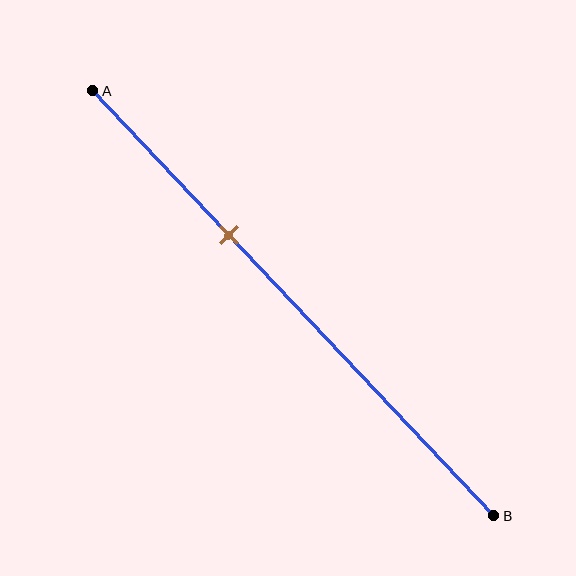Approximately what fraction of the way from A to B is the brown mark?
The brown mark is approximately 35% of the way from A to B.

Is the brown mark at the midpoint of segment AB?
No, the mark is at about 35% from A, not at the 50% midpoint.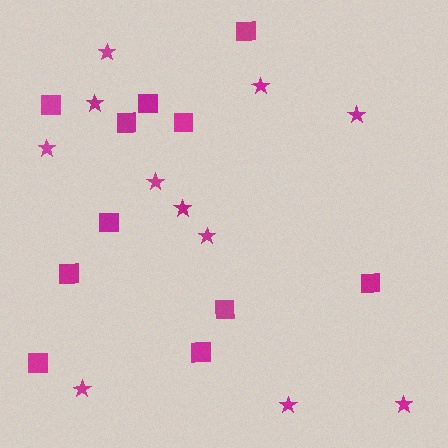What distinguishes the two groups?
There are 2 groups: one group of stars (11) and one group of squares (11).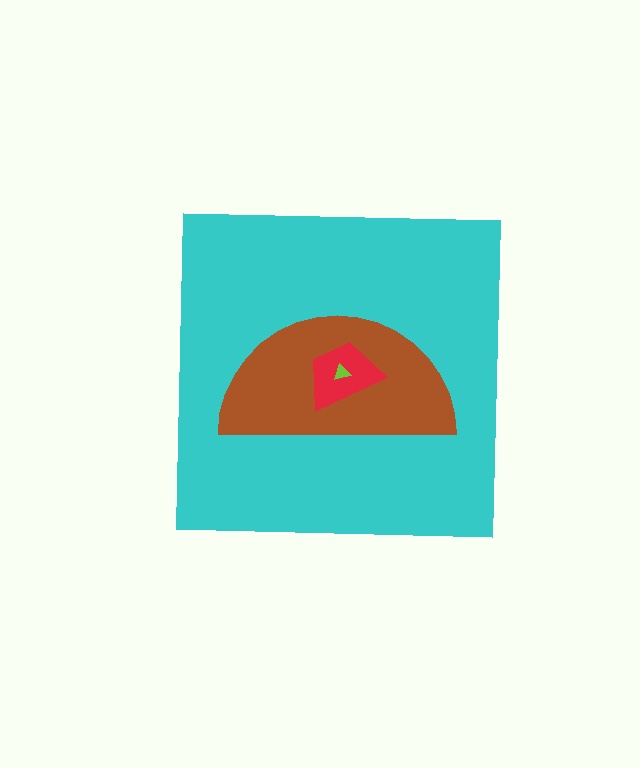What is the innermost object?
The lime triangle.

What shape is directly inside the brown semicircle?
The red trapezoid.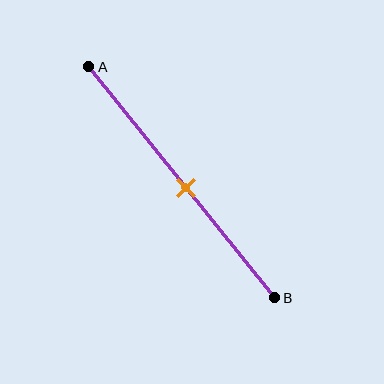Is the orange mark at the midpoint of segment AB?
Yes, the mark is approximately at the midpoint.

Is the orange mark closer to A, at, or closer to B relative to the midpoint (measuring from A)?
The orange mark is approximately at the midpoint of segment AB.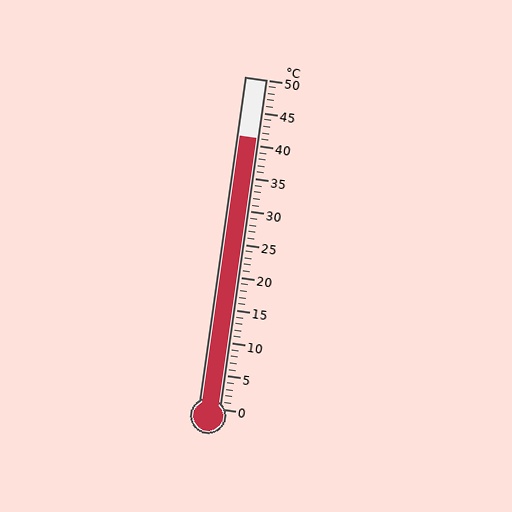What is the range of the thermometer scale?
The thermometer scale ranges from 0°C to 50°C.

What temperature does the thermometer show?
The thermometer shows approximately 41°C.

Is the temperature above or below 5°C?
The temperature is above 5°C.